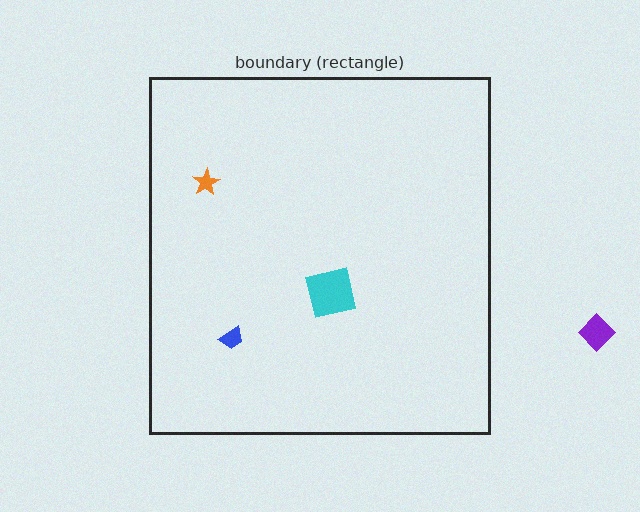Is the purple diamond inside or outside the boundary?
Outside.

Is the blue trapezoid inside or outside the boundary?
Inside.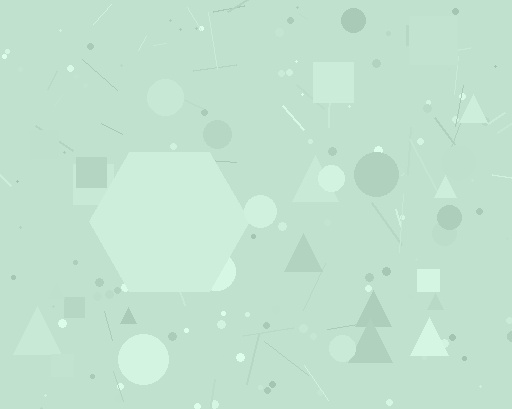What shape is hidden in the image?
A hexagon is hidden in the image.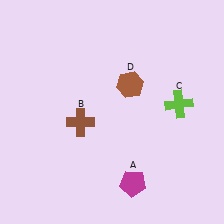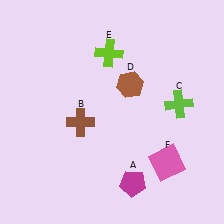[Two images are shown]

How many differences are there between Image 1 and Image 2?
There are 2 differences between the two images.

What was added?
A lime cross (E), a pink square (F) were added in Image 2.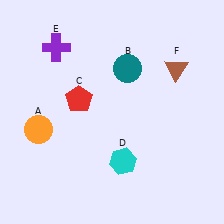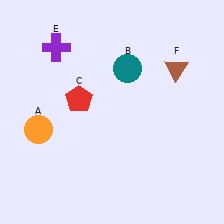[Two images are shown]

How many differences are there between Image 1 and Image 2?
There is 1 difference between the two images.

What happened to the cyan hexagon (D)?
The cyan hexagon (D) was removed in Image 2. It was in the bottom-right area of Image 1.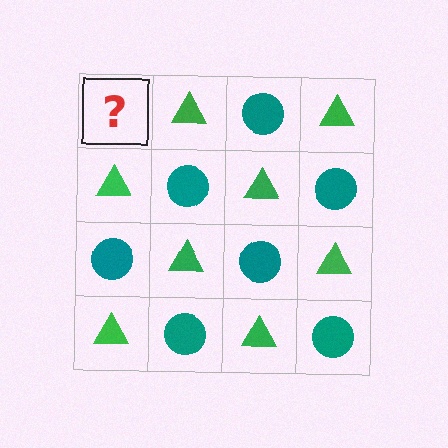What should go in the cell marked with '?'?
The missing cell should contain a teal circle.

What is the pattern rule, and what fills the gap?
The rule is that it alternates teal circle and green triangle in a checkerboard pattern. The gap should be filled with a teal circle.